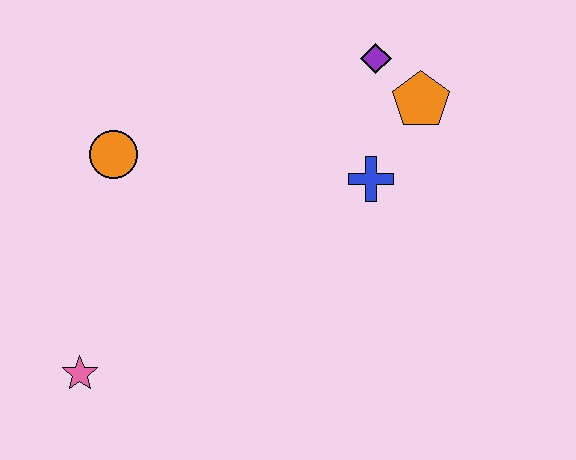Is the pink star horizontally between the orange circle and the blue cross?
No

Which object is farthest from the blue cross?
The pink star is farthest from the blue cross.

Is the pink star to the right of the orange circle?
No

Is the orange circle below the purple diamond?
Yes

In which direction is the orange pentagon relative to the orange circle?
The orange pentagon is to the right of the orange circle.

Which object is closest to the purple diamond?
The orange pentagon is closest to the purple diamond.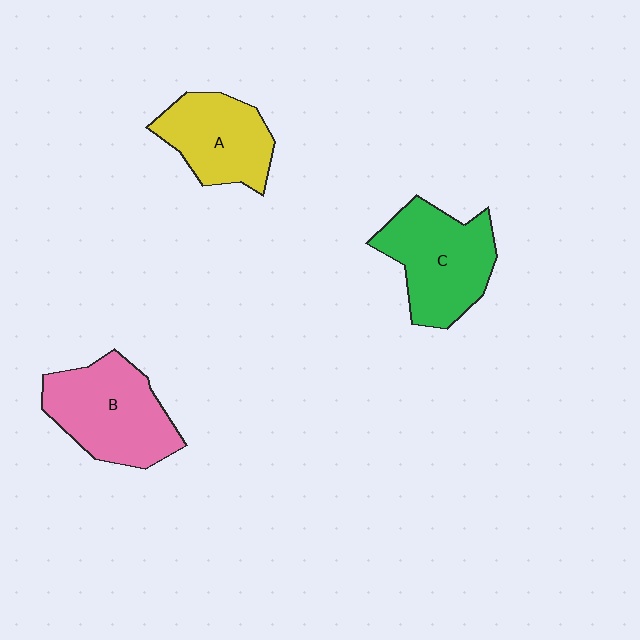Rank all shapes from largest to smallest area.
From largest to smallest: B (pink), C (green), A (yellow).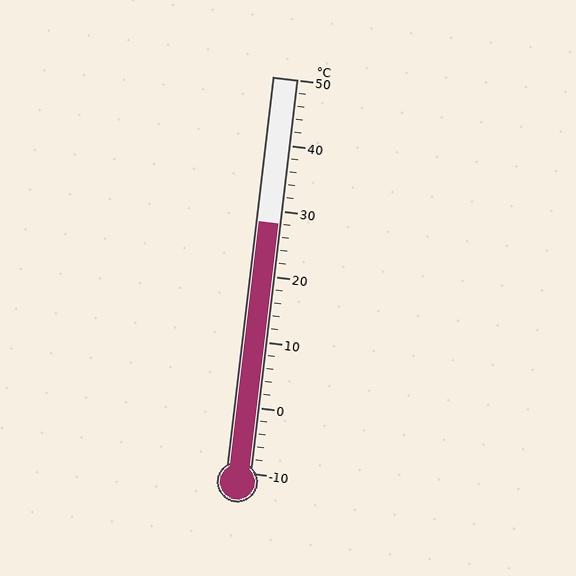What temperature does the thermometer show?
The thermometer shows approximately 28°C.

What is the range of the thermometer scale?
The thermometer scale ranges from -10°C to 50°C.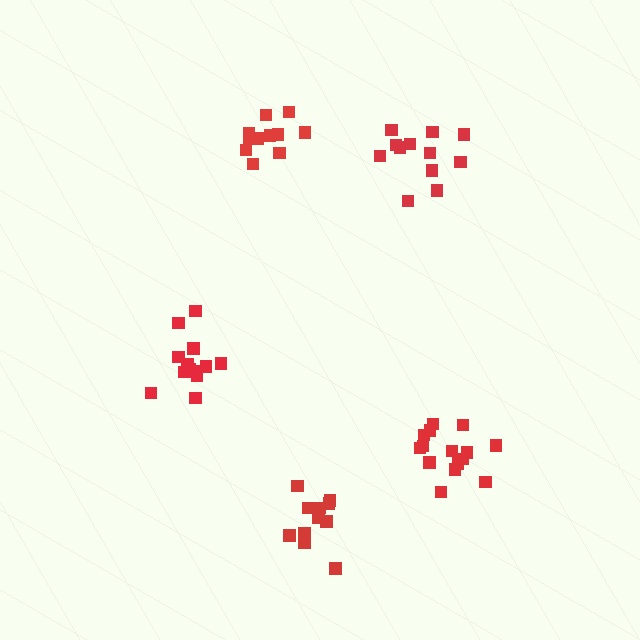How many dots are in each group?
Group 1: 12 dots, Group 2: 15 dots, Group 3: 12 dots, Group 4: 11 dots, Group 5: 13 dots (63 total).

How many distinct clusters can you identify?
There are 5 distinct clusters.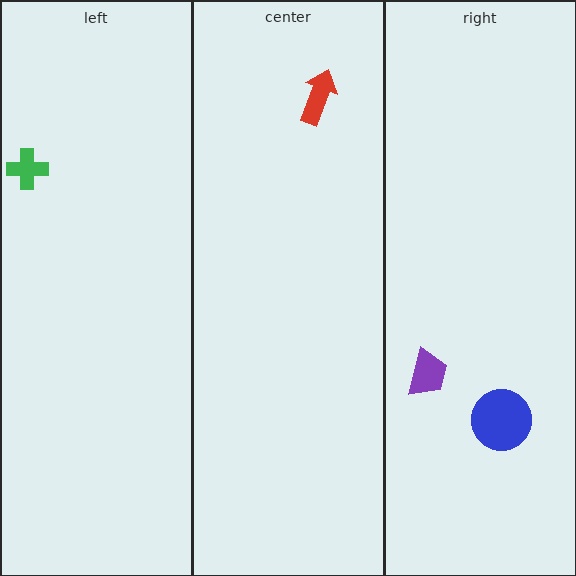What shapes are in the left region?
The green cross.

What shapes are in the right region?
The purple trapezoid, the blue circle.